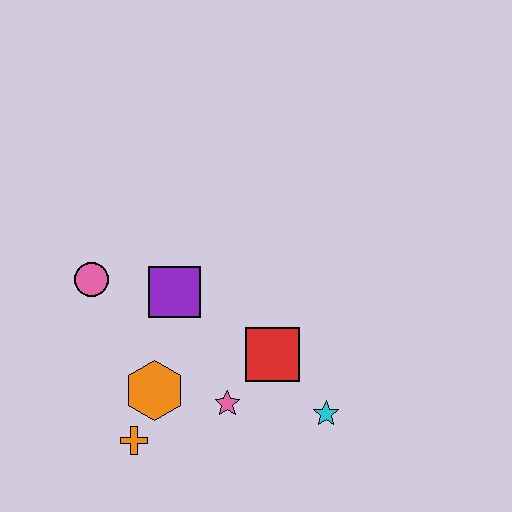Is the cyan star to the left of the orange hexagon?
No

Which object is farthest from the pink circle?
The cyan star is farthest from the pink circle.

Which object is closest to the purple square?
The pink circle is closest to the purple square.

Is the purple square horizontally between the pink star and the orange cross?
Yes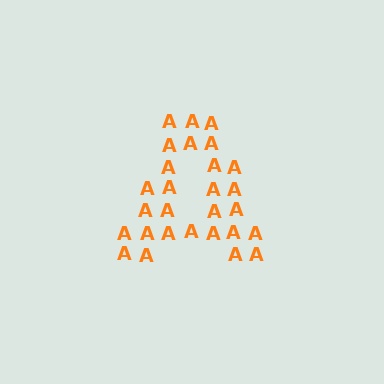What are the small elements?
The small elements are letter A's.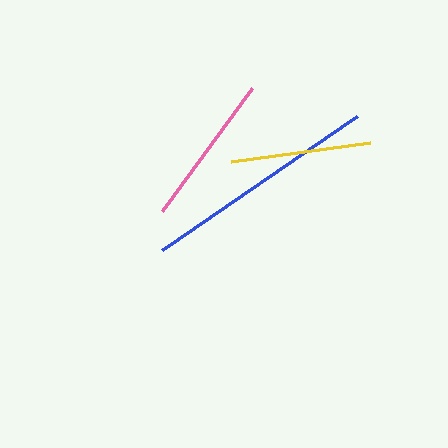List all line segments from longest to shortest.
From longest to shortest: blue, pink, yellow.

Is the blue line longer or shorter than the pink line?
The blue line is longer than the pink line.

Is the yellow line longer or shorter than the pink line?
The pink line is longer than the yellow line.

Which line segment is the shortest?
The yellow line is the shortest at approximately 140 pixels.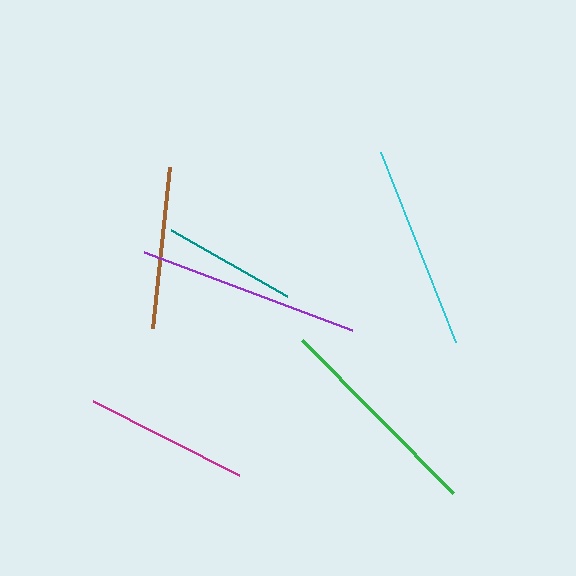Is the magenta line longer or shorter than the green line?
The green line is longer than the magenta line.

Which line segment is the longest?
The purple line is the longest at approximately 222 pixels.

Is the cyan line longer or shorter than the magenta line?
The cyan line is longer than the magenta line.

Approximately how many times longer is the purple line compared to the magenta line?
The purple line is approximately 1.4 times the length of the magenta line.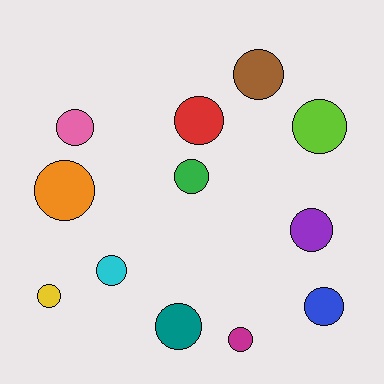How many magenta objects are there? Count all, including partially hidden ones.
There is 1 magenta object.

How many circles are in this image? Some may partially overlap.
There are 12 circles.